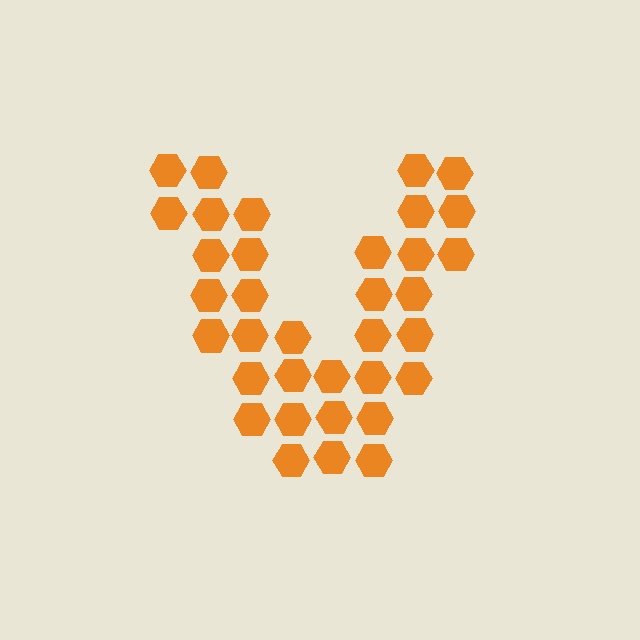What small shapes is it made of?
It is made of small hexagons.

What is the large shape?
The large shape is the letter V.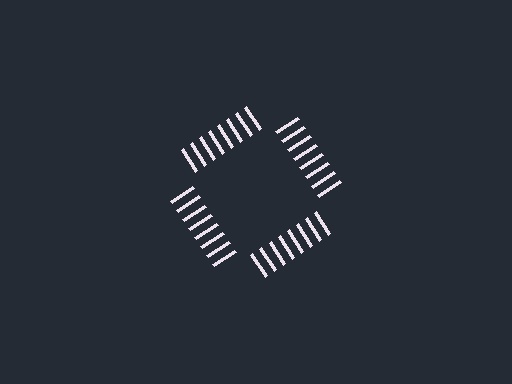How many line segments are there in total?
32 — 8 along each of the 4 edges.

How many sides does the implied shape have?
4 sides — the line-ends trace a square.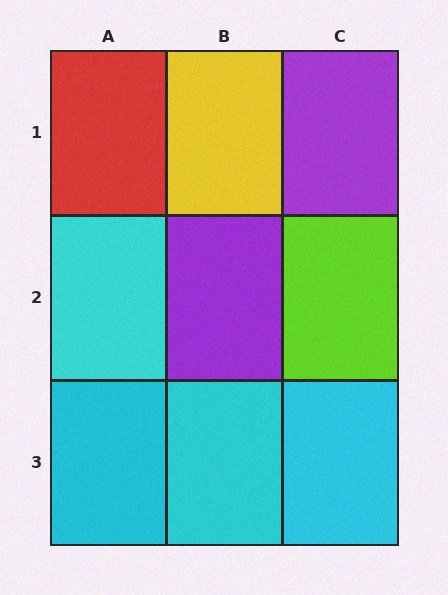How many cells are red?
1 cell is red.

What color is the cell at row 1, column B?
Yellow.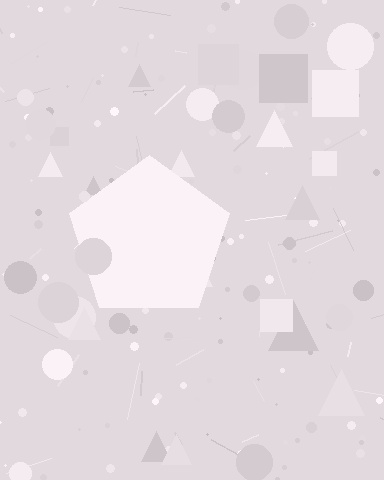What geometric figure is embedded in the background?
A pentagon is embedded in the background.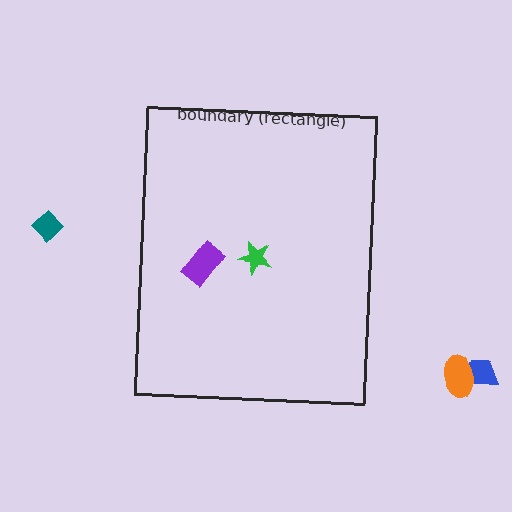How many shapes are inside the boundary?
2 inside, 3 outside.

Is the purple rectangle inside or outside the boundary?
Inside.